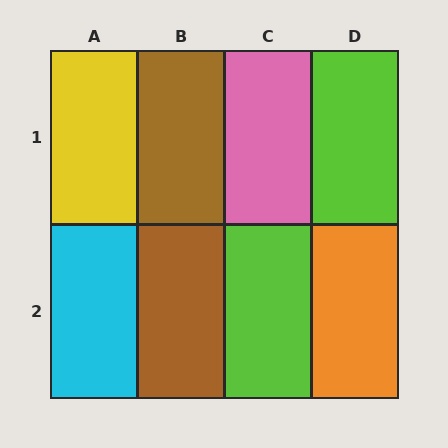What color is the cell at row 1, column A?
Yellow.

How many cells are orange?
1 cell is orange.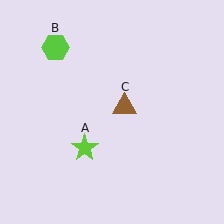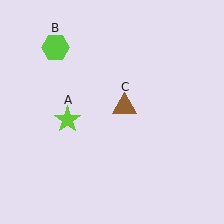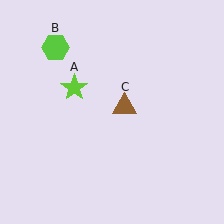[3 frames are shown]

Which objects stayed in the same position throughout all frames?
Lime hexagon (object B) and brown triangle (object C) remained stationary.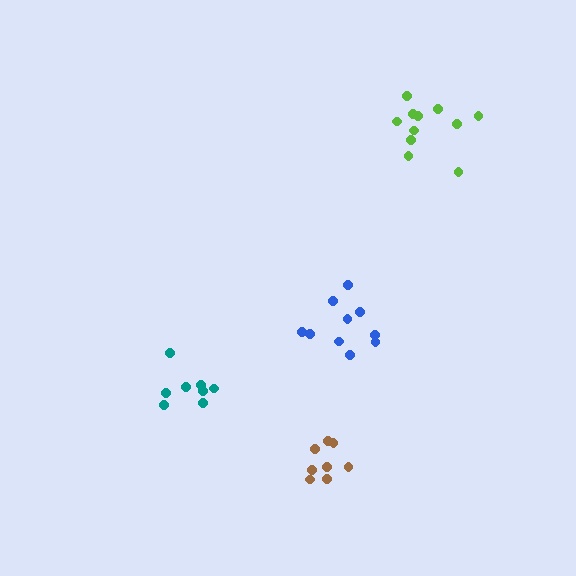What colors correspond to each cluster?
The clusters are colored: blue, teal, brown, lime.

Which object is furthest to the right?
The lime cluster is rightmost.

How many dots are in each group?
Group 1: 10 dots, Group 2: 8 dots, Group 3: 8 dots, Group 4: 11 dots (37 total).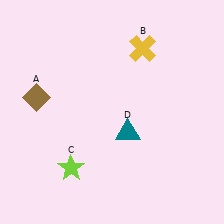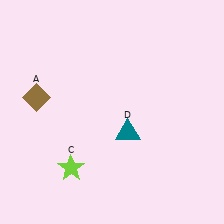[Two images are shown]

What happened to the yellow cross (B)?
The yellow cross (B) was removed in Image 2. It was in the top-right area of Image 1.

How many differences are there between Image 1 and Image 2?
There is 1 difference between the two images.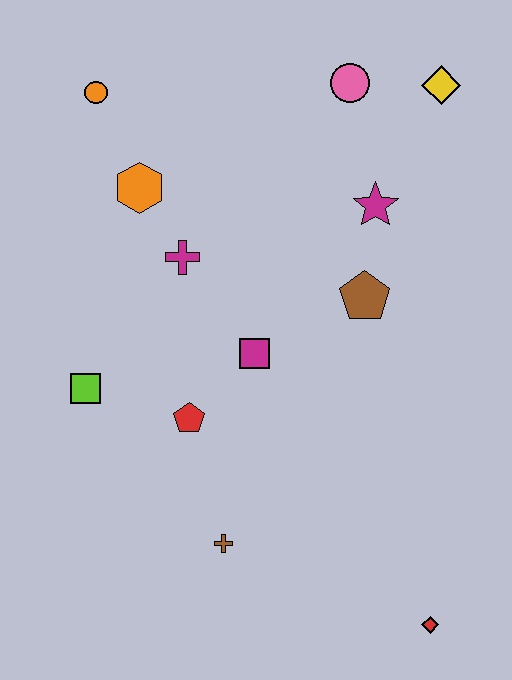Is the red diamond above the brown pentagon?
No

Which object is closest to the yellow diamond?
The pink circle is closest to the yellow diamond.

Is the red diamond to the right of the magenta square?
Yes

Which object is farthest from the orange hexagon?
The red diamond is farthest from the orange hexagon.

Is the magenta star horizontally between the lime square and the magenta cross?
No